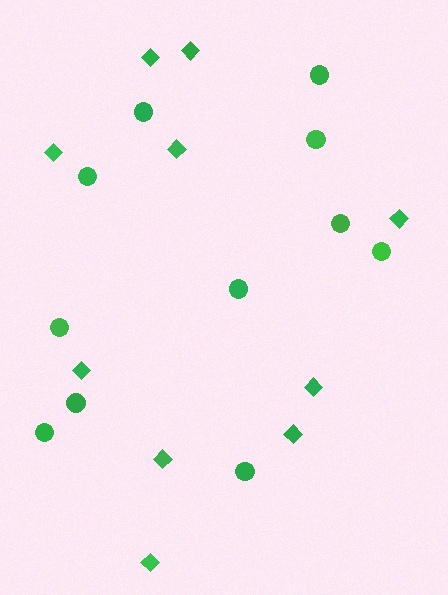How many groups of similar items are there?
There are 2 groups: one group of circles (11) and one group of diamonds (10).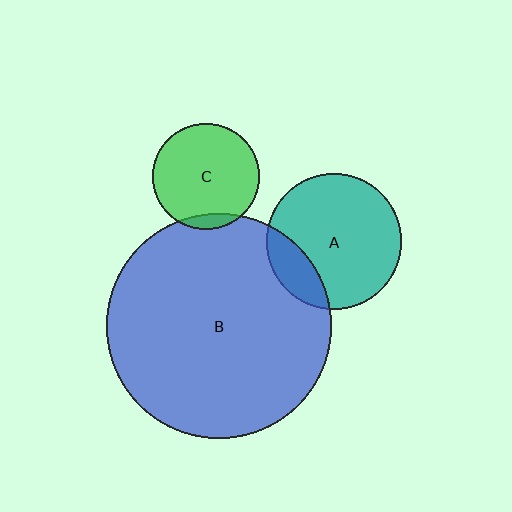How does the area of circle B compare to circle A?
Approximately 2.7 times.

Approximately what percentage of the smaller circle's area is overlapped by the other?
Approximately 20%.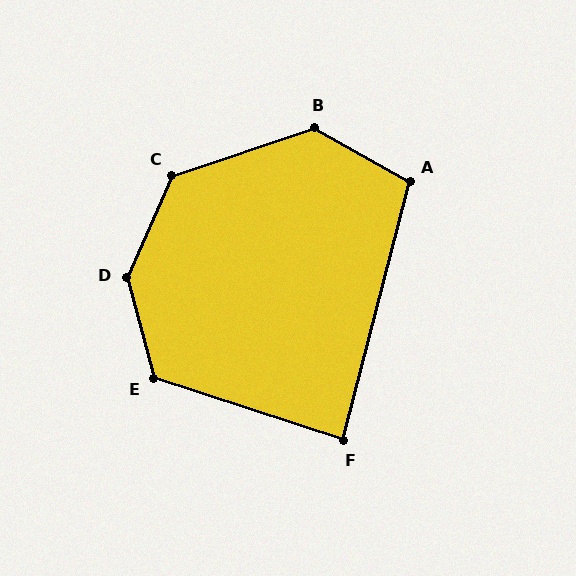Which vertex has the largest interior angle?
D, at approximately 141 degrees.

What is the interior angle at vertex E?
Approximately 123 degrees (obtuse).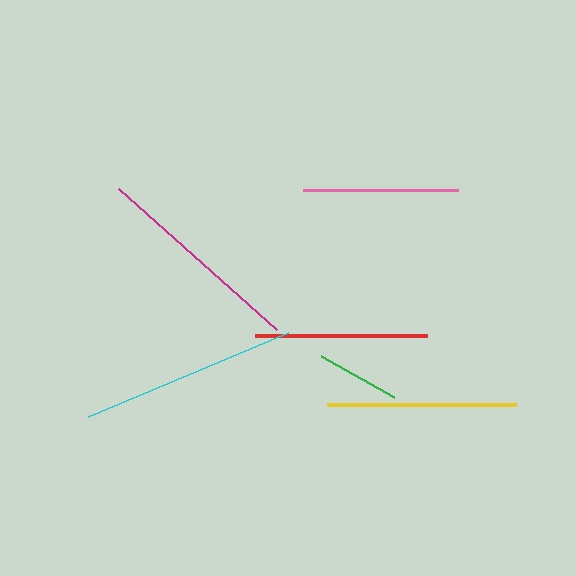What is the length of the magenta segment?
The magenta segment is approximately 211 pixels long.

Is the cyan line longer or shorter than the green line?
The cyan line is longer than the green line.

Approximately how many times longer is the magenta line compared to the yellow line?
The magenta line is approximately 1.1 times the length of the yellow line.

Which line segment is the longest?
The cyan line is the longest at approximately 217 pixels.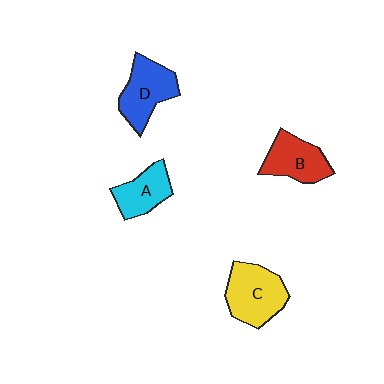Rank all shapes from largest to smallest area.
From largest to smallest: C (yellow), D (blue), B (red), A (cyan).